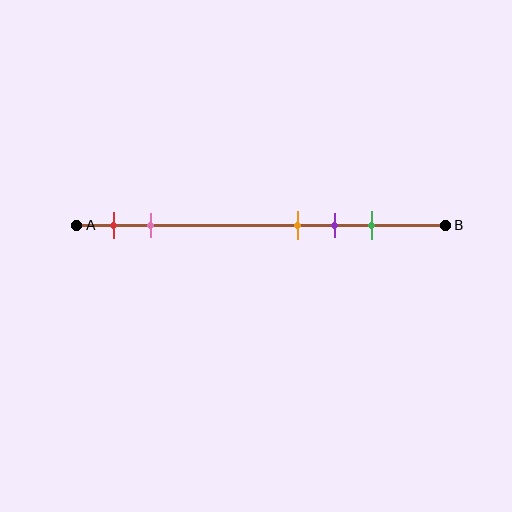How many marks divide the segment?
There are 5 marks dividing the segment.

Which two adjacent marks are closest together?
The orange and purple marks are the closest adjacent pair.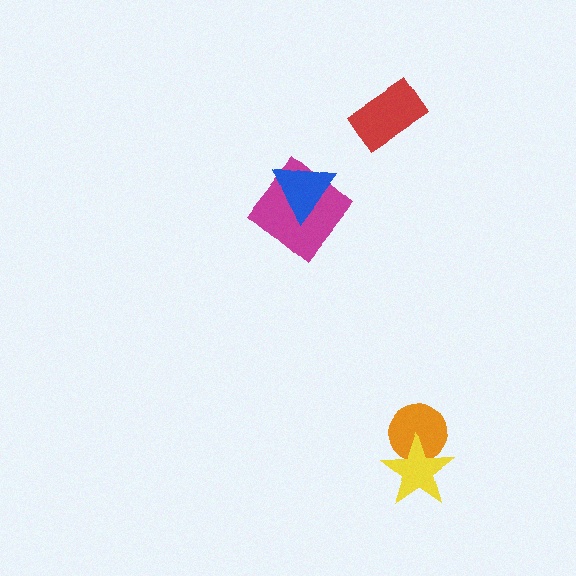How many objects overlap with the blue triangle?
1 object overlaps with the blue triangle.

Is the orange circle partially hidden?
Yes, it is partially covered by another shape.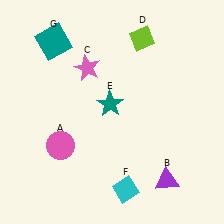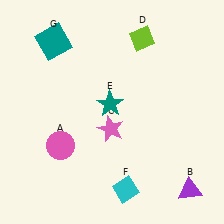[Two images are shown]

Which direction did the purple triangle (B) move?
The purple triangle (B) moved right.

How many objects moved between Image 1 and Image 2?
2 objects moved between the two images.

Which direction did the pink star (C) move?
The pink star (C) moved down.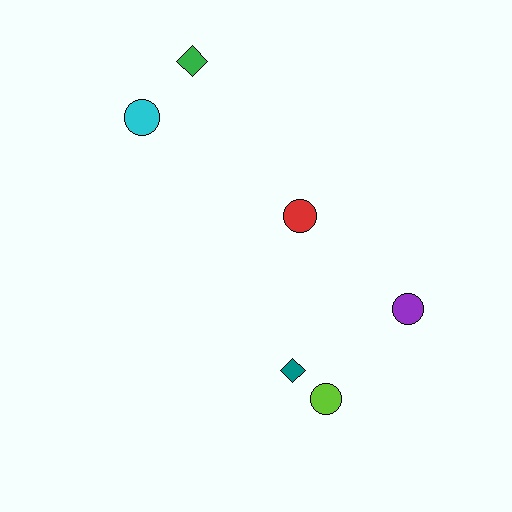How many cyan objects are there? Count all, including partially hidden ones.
There is 1 cyan object.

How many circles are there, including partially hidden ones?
There are 4 circles.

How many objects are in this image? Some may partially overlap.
There are 6 objects.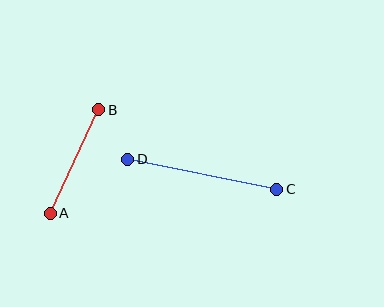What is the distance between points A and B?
The distance is approximately 114 pixels.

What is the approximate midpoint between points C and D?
The midpoint is at approximately (202, 174) pixels.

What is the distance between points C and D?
The distance is approximately 152 pixels.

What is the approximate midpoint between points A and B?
The midpoint is at approximately (74, 162) pixels.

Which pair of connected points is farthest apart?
Points C and D are farthest apart.